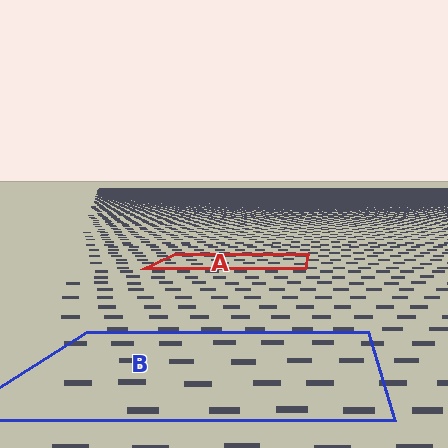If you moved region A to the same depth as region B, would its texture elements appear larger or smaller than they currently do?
They would appear larger. At a closer depth, the same texture elements are projected at a bigger on-screen size.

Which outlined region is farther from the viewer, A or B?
Region A is farther from the viewer — the texture elements inside it appear smaller and more densely packed.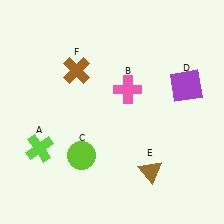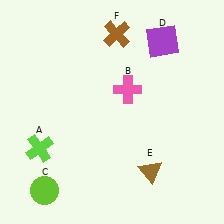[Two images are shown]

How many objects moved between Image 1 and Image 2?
3 objects moved between the two images.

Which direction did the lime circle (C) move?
The lime circle (C) moved left.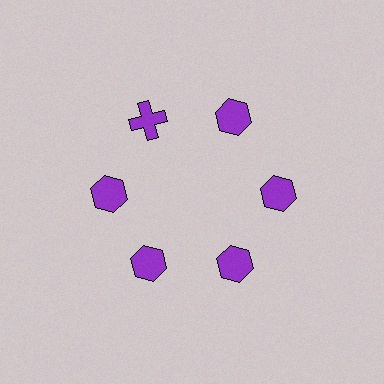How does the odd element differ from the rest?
It has a different shape: cross instead of hexagon.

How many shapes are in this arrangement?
There are 6 shapes arranged in a ring pattern.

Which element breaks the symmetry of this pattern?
The purple cross at roughly the 11 o'clock position breaks the symmetry. All other shapes are purple hexagons.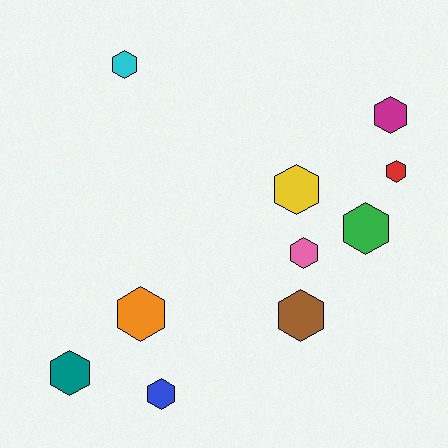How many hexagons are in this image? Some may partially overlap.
There are 10 hexagons.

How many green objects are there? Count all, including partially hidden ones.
There is 1 green object.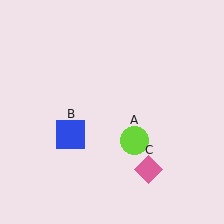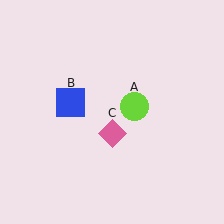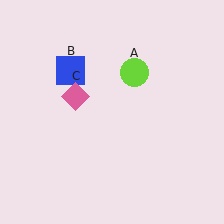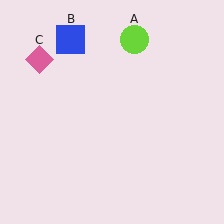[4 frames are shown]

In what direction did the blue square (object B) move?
The blue square (object B) moved up.